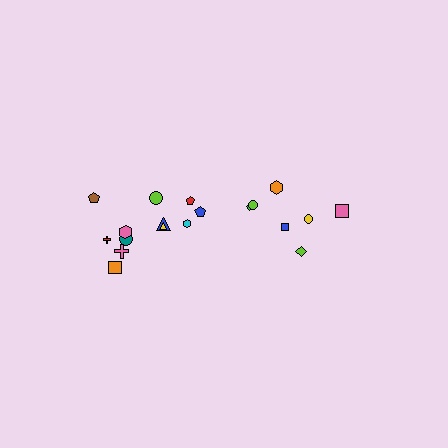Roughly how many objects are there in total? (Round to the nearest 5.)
Roughly 20 objects in total.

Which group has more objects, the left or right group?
The left group.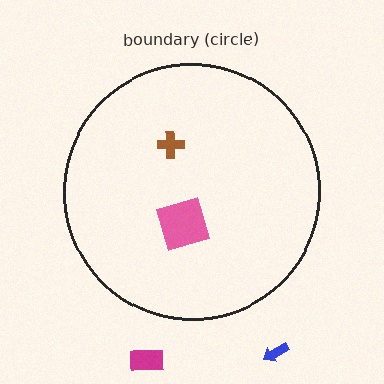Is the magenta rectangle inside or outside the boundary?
Outside.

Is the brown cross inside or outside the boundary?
Inside.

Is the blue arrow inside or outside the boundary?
Outside.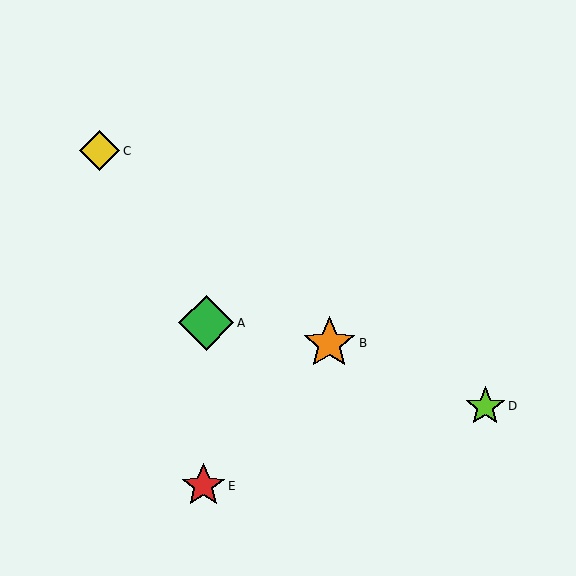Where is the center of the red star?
The center of the red star is at (203, 486).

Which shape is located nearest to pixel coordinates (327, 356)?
The orange star (labeled B) at (329, 343) is nearest to that location.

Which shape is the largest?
The green diamond (labeled A) is the largest.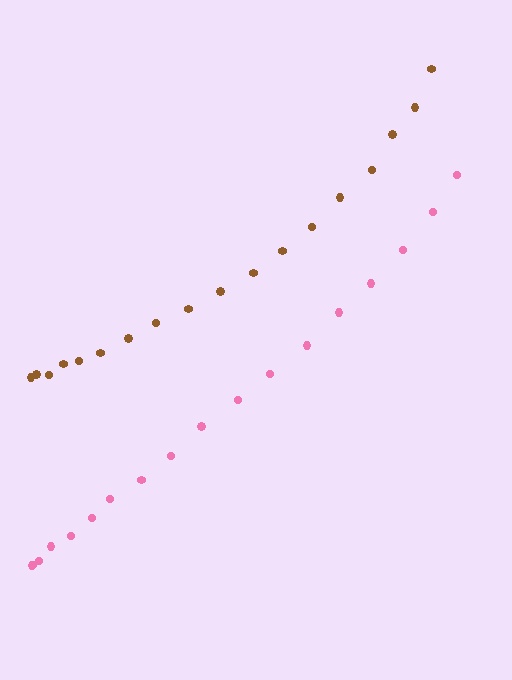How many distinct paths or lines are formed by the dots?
There are 2 distinct paths.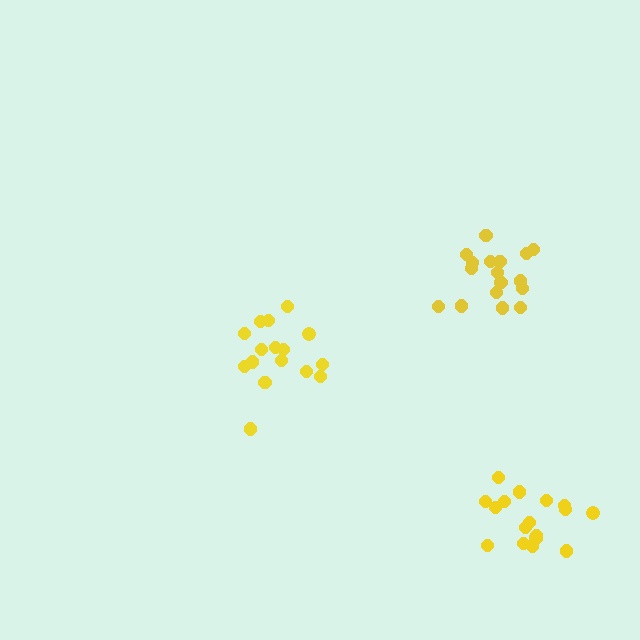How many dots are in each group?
Group 1: 16 dots, Group 2: 18 dots, Group 3: 17 dots (51 total).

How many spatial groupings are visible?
There are 3 spatial groupings.